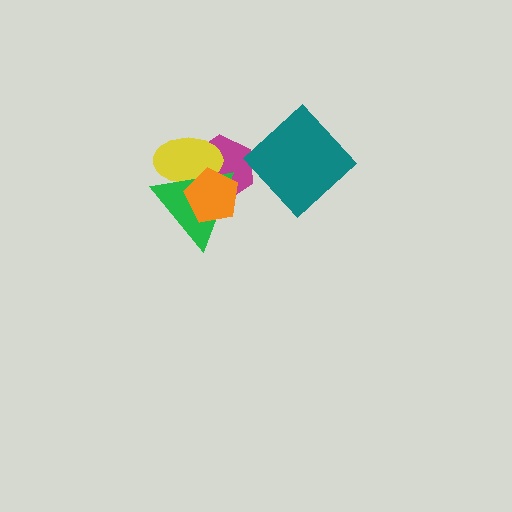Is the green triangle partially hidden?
Yes, it is partially covered by another shape.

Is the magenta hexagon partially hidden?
Yes, it is partially covered by another shape.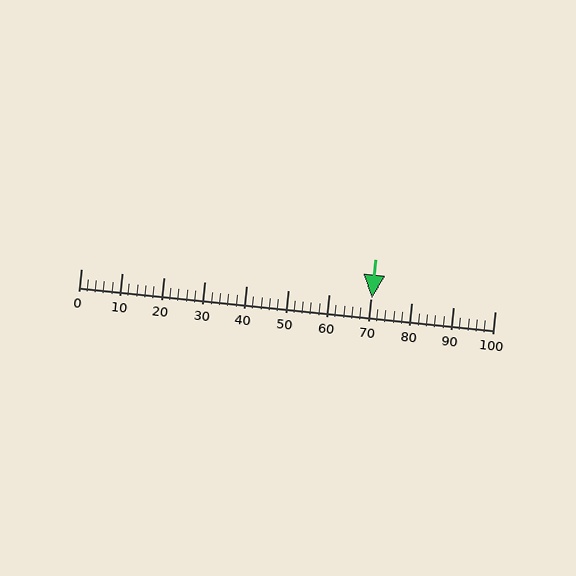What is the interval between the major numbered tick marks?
The major tick marks are spaced 10 units apart.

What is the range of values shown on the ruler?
The ruler shows values from 0 to 100.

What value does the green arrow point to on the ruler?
The green arrow points to approximately 70.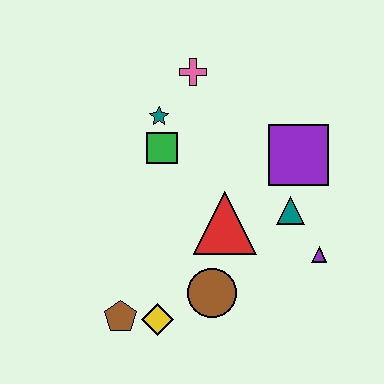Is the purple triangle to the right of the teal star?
Yes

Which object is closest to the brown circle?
The yellow diamond is closest to the brown circle.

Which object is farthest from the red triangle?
The pink cross is farthest from the red triangle.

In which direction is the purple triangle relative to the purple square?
The purple triangle is below the purple square.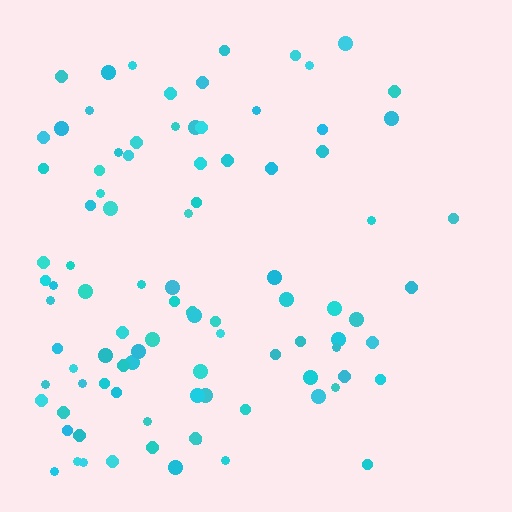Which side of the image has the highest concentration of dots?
The left.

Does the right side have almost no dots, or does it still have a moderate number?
Still a moderate number, just noticeably fewer than the left.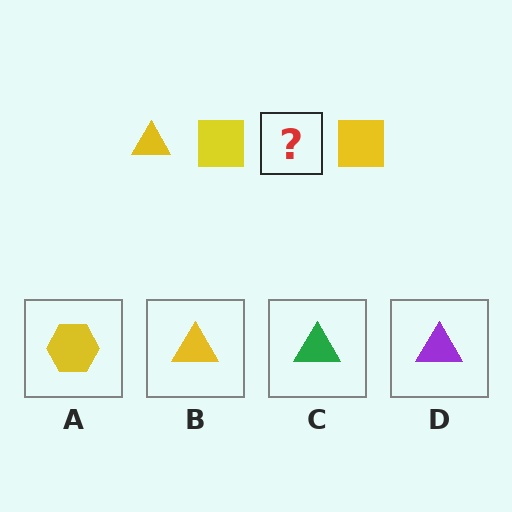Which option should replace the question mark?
Option B.